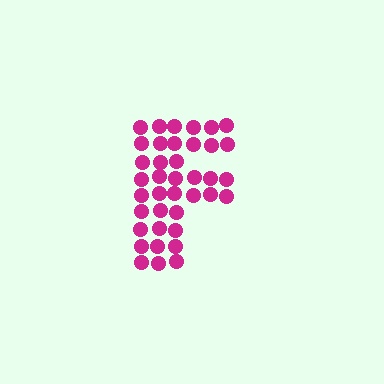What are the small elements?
The small elements are circles.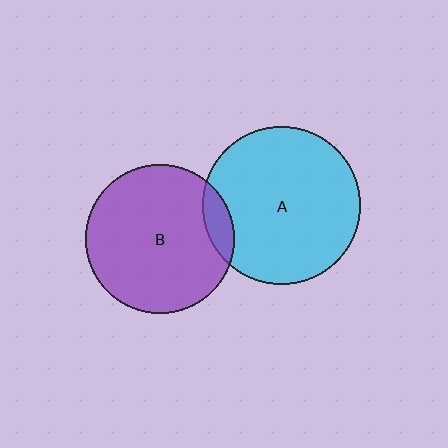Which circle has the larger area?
Circle A (cyan).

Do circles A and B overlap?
Yes.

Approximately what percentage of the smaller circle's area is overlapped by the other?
Approximately 10%.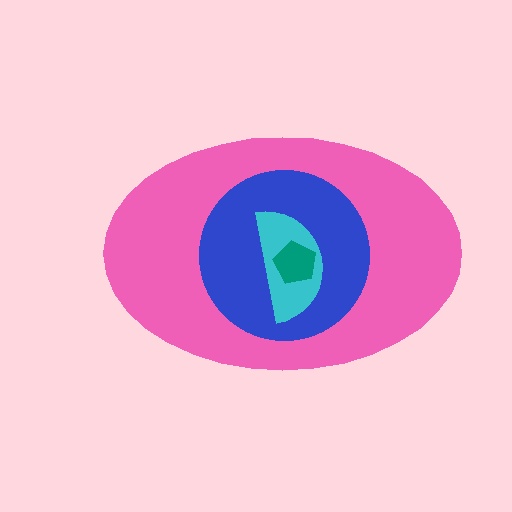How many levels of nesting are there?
4.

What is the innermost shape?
The teal pentagon.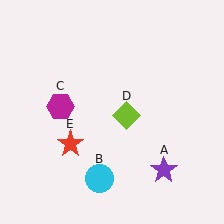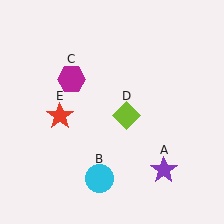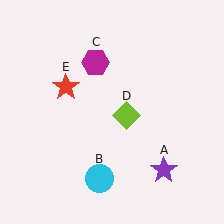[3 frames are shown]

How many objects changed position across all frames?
2 objects changed position: magenta hexagon (object C), red star (object E).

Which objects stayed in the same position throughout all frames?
Purple star (object A) and cyan circle (object B) and lime diamond (object D) remained stationary.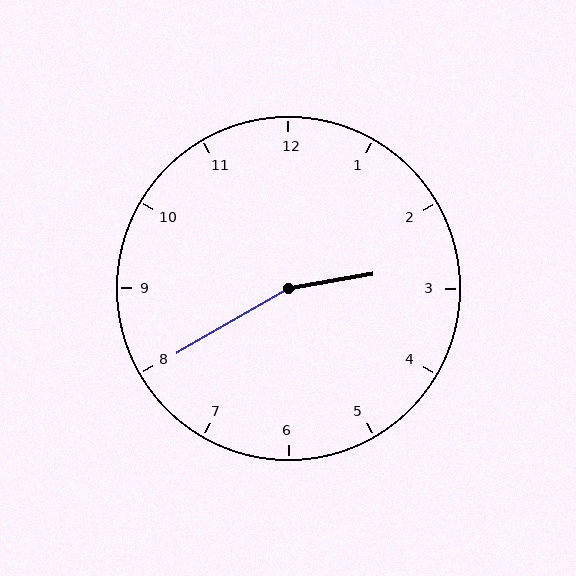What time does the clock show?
2:40.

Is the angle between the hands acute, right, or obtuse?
It is obtuse.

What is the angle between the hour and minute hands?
Approximately 160 degrees.